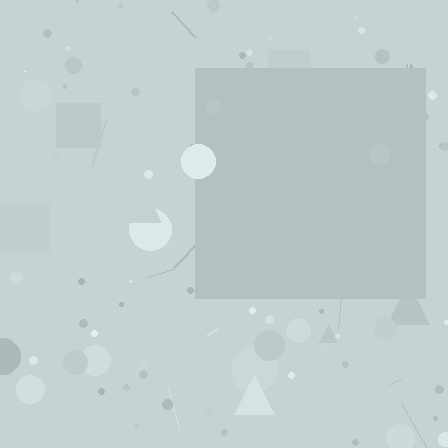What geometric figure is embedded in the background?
A square is embedded in the background.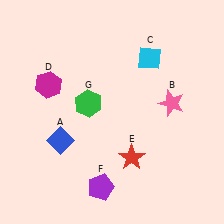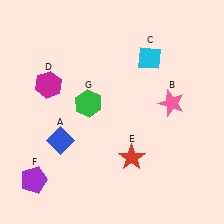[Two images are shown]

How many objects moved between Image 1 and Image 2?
1 object moved between the two images.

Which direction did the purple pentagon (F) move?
The purple pentagon (F) moved left.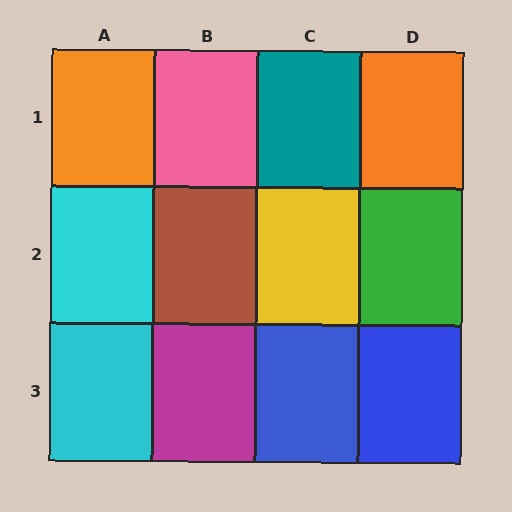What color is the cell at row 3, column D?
Blue.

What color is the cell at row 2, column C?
Yellow.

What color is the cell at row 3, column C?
Blue.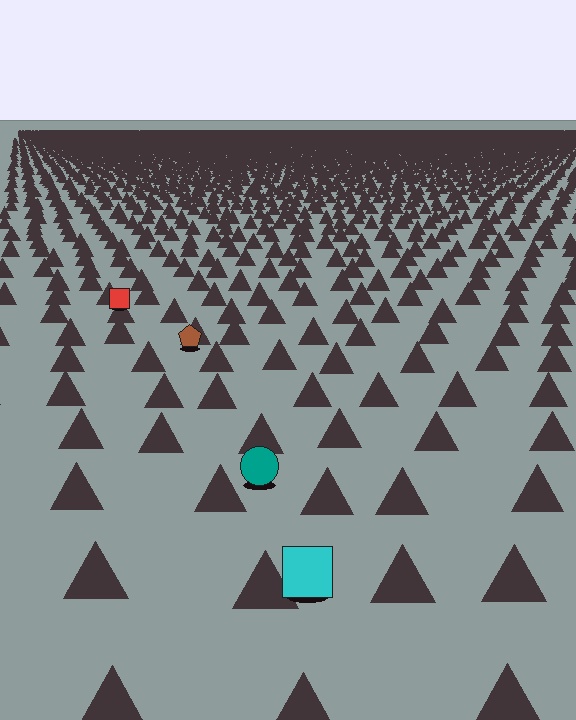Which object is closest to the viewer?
The cyan square is closest. The texture marks near it are larger and more spread out.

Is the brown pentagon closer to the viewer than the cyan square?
No. The cyan square is closer — you can tell from the texture gradient: the ground texture is coarser near it.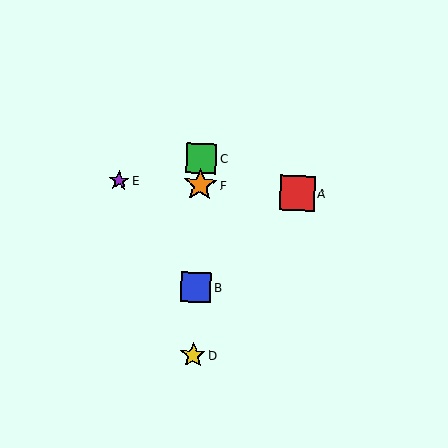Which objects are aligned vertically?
Objects B, C, D, F are aligned vertically.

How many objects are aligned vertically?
4 objects (B, C, D, F) are aligned vertically.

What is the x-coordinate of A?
Object A is at x≈297.